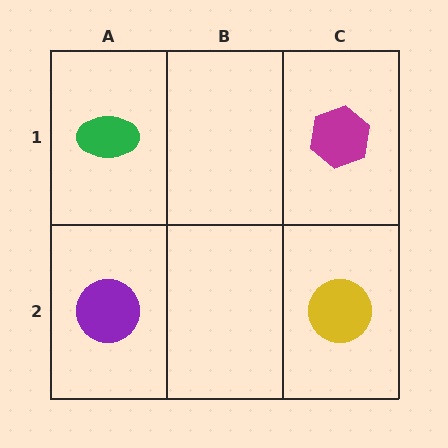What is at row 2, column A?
A purple circle.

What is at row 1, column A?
A green ellipse.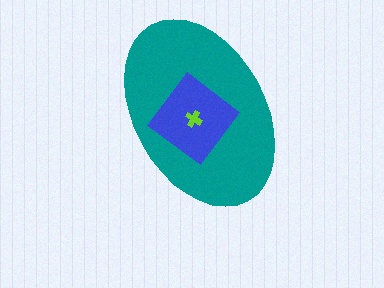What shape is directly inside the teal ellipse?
The blue diamond.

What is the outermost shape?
The teal ellipse.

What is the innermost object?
The lime cross.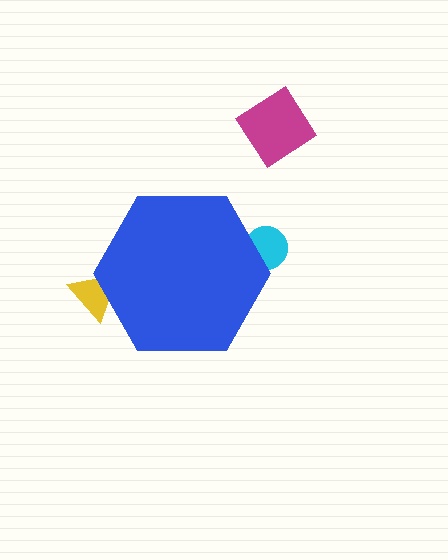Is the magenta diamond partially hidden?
No, the magenta diamond is fully visible.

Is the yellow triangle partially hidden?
Yes, the yellow triangle is partially hidden behind the blue hexagon.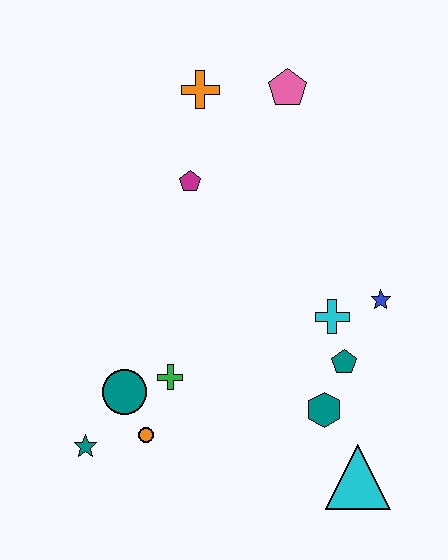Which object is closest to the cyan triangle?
The teal hexagon is closest to the cyan triangle.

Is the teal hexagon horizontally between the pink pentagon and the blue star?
Yes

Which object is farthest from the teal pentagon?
The orange cross is farthest from the teal pentagon.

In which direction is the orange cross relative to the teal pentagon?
The orange cross is above the teal pentagon.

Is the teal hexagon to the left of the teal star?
No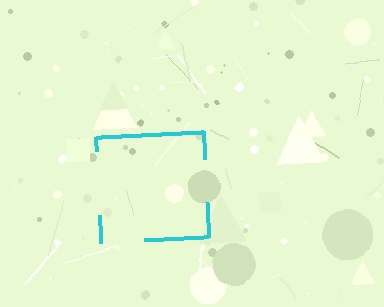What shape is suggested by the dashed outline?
The dashed outline suggests a square.